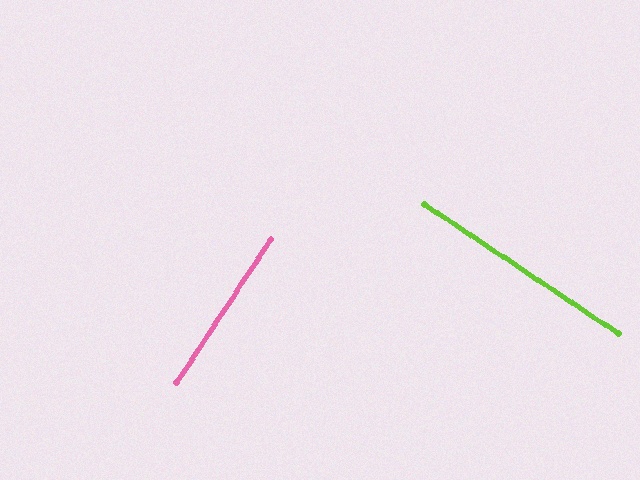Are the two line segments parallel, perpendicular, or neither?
Perpendicular — they meet at approximately 90°.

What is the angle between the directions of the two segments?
Approximately 90 degrees.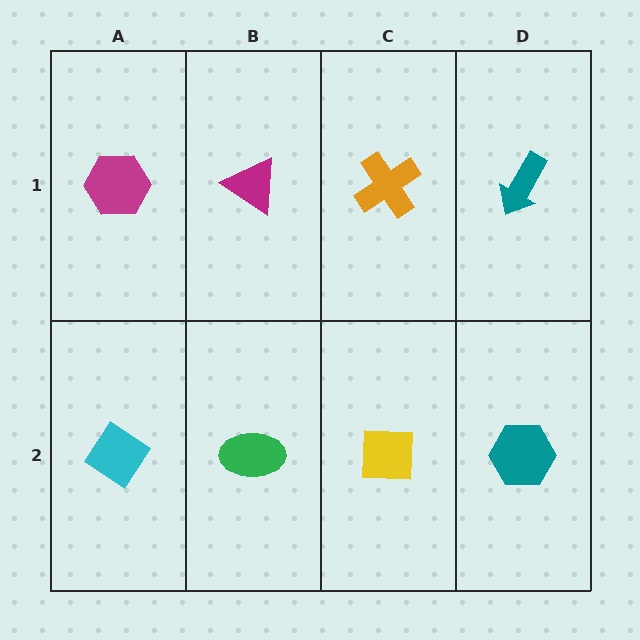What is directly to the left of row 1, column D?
An orange cross.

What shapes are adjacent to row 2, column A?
A magenta hexagon (row 1, column A), a green ellipse (row 2, column B).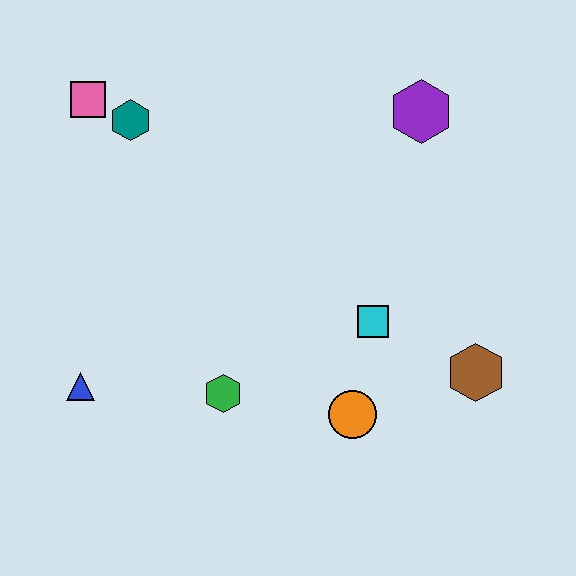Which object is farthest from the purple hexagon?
The blue triangle is farthest from the purple hexagon.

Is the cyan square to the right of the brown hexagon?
No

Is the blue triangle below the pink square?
Yes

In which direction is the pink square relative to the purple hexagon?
The pink square is to the left of the purple hexagon.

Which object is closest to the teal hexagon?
The pink square is closest to the teal hexagon.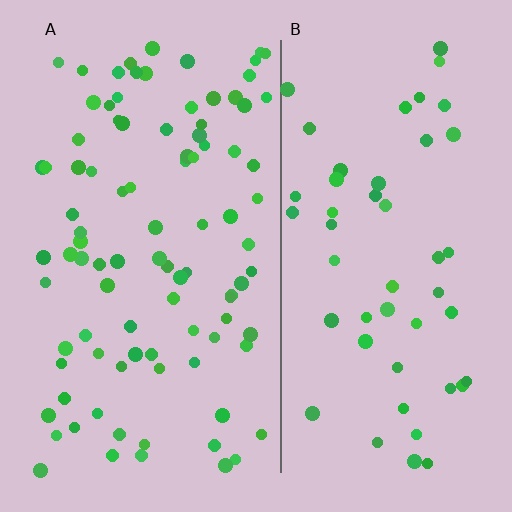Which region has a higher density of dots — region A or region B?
A (the left).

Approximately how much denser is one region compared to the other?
Approximately 1.9× — region A over region B.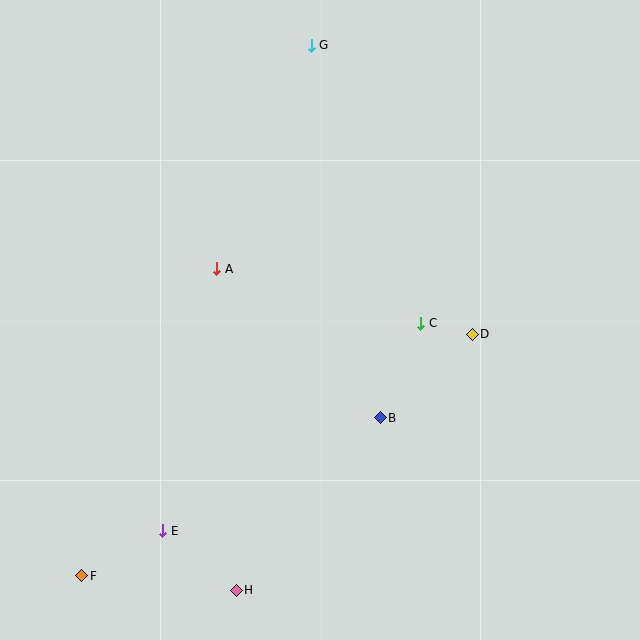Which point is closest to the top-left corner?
Point G is closest to the top-left corner.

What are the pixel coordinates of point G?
Point G is at (311, 45).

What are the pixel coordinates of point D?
Point D is at (472, 334).